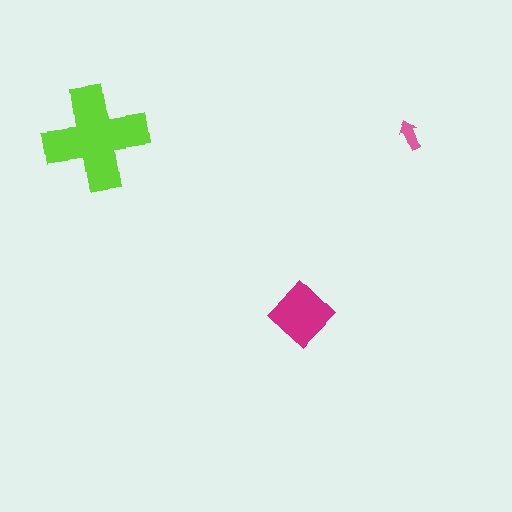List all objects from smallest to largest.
The pink arrow, the magenta diamond, the lime cross.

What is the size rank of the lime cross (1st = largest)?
1st.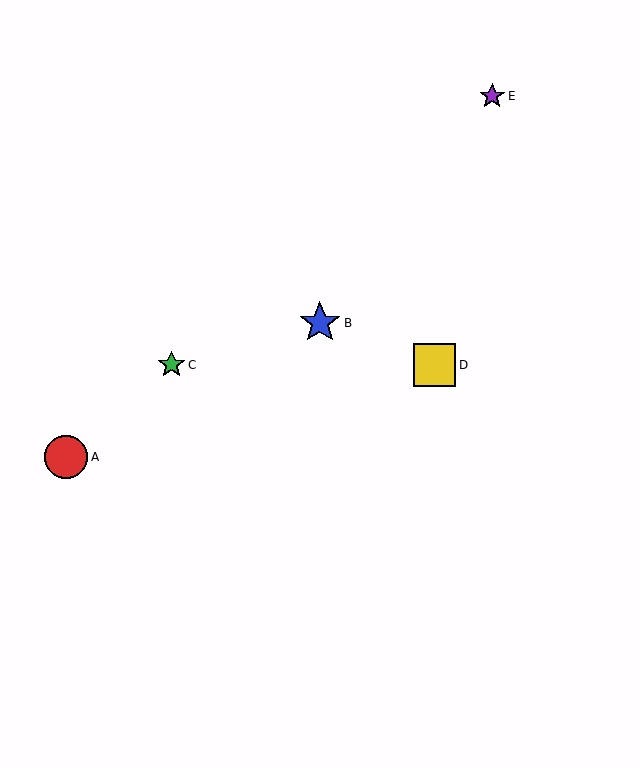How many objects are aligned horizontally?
2 objects (C, D) are aligned horizontally.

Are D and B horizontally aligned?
No, D is at y≈365 and B is at y≈323.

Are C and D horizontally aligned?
Yes, both are at y≈365.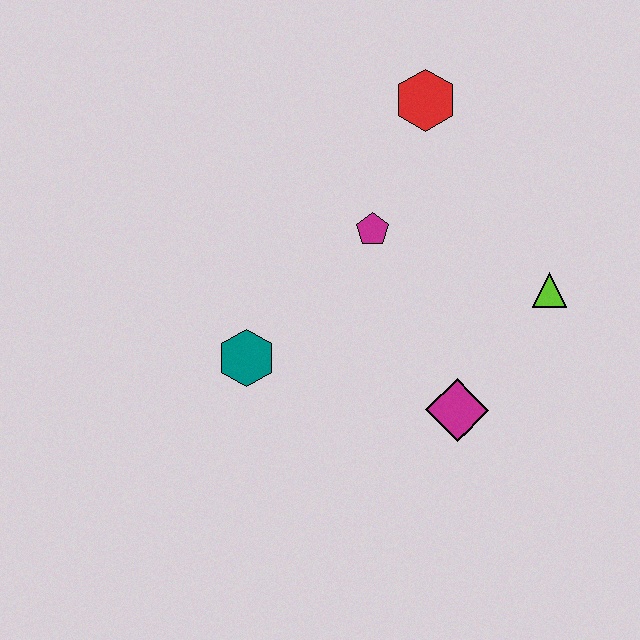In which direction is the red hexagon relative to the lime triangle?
The red hexagon is above the lime triangle.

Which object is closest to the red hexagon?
The magenta pentagon is closest to the red hexagon.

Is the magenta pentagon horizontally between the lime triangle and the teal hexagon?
Yes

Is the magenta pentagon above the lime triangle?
Yes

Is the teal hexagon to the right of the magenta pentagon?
No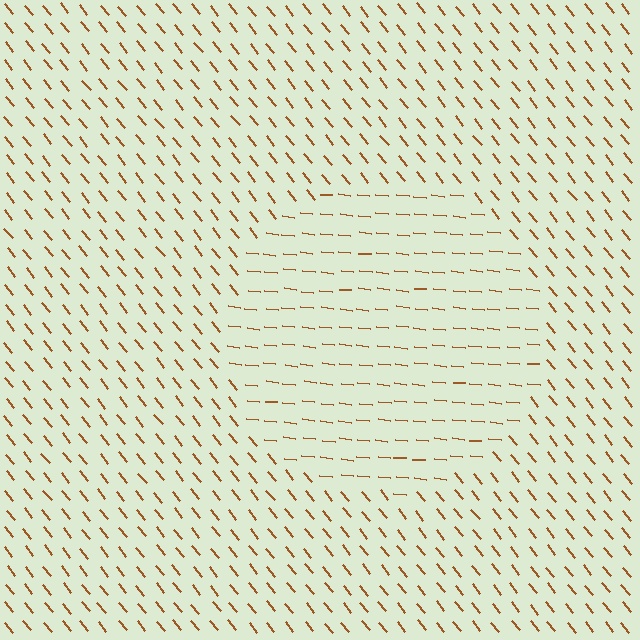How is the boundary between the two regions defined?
The boundary is defined purely by a change in line orientation (approximately 45 degrees difference). All lines are the same color and thickness.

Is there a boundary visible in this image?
Yes, there is a texture boundary formed by a change in line orientation.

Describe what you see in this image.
The image is filled with small brown line segments. A circle region in the image has lines oriented differently from the surrounding lines, creating a visible texture boundary.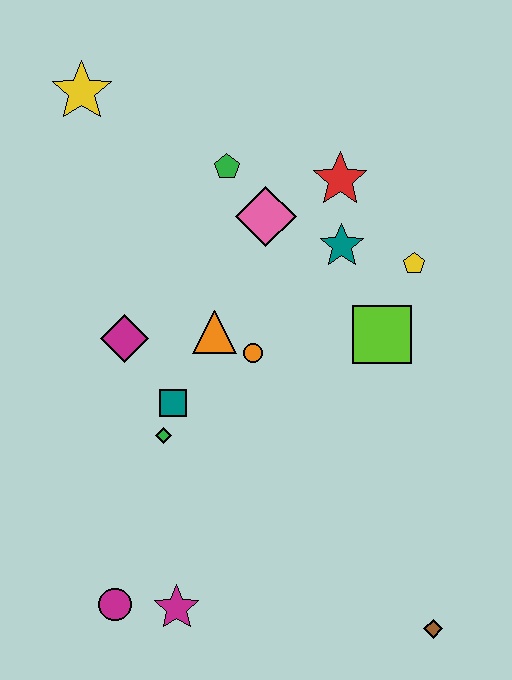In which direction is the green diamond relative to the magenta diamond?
The green diamond is below the magenta diamond.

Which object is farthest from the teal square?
The brown diamond is farthest from the teal square.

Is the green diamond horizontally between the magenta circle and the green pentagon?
Yes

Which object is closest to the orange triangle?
The orange circle is closest to the orange triangle.